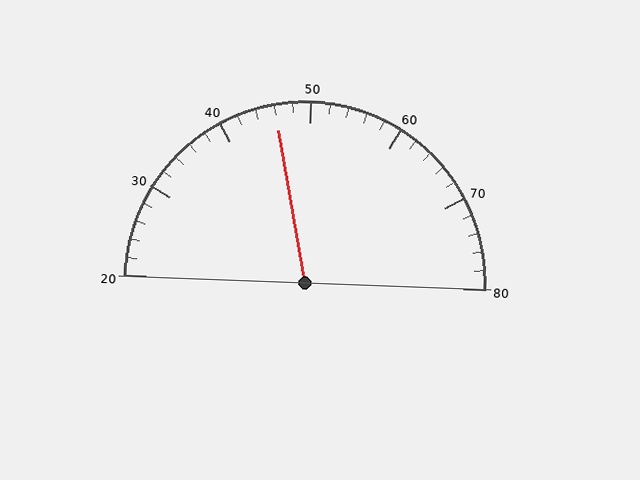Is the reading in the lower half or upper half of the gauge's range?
The reading is in the lower half of the range (20 to 80).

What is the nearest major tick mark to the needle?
The nearest major tick mark is 50.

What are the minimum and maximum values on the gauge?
The gauge ranges from 20 to 80.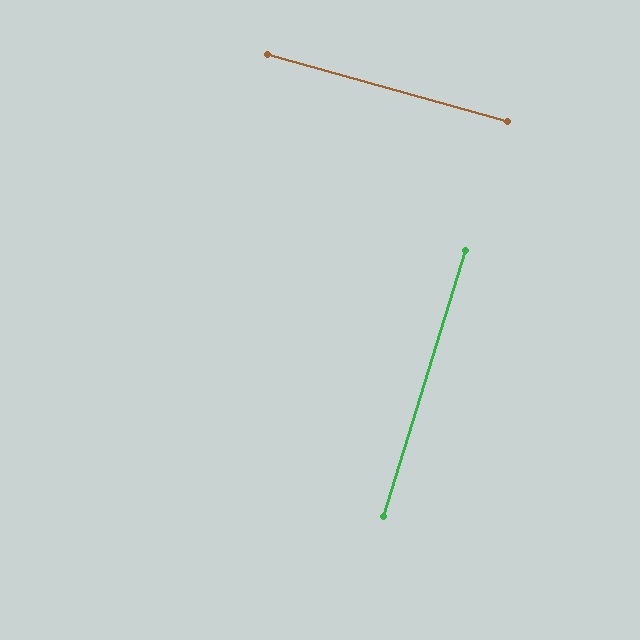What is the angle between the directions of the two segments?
Approximately 88 degrees.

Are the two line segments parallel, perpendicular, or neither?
Perpendicular — they meet at approximately 88°.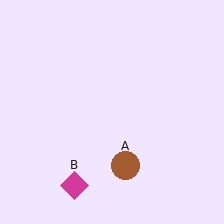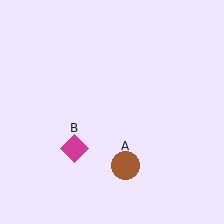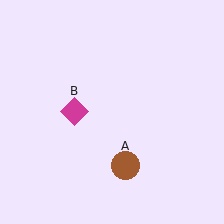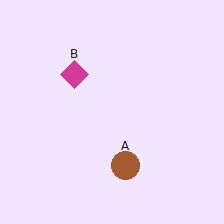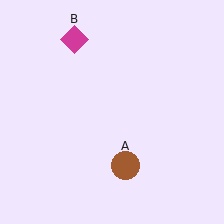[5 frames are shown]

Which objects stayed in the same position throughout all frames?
Brown circle (object A) remained stationary.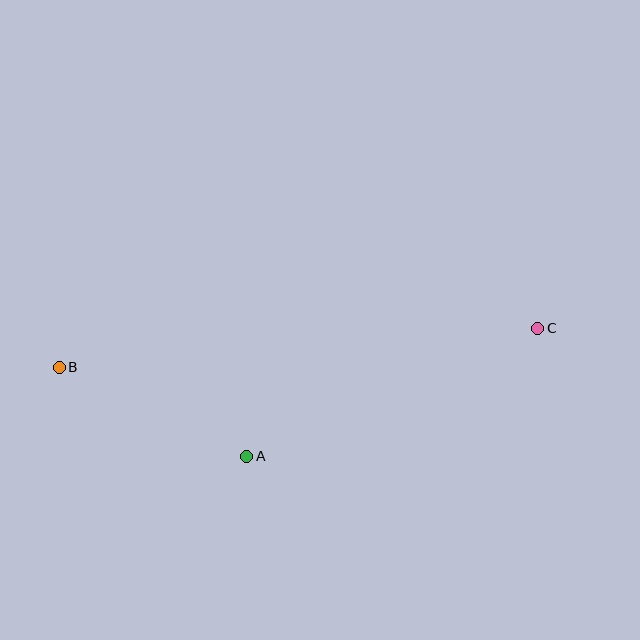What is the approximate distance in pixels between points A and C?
The distance between A and C is approximately 318 pixels.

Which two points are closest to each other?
Points A and B are closest to each other.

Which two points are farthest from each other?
Points B and C are farthest from each other.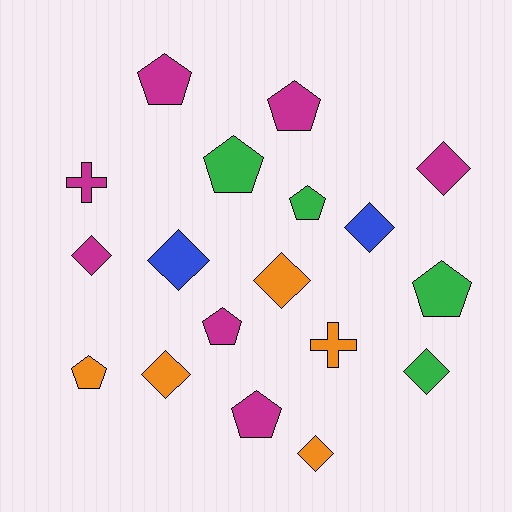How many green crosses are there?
There are no green crosses.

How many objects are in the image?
There are 18 objects.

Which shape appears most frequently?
Pentagon, with 8 objects.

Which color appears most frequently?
Magenta, with 7 objects.